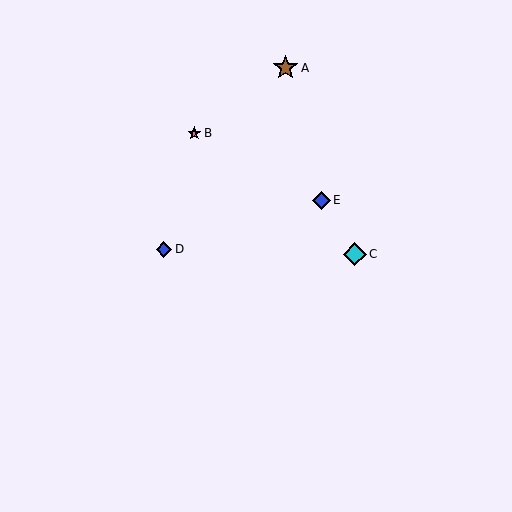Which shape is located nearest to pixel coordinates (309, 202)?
The blue diamond (labeled E) at (321, 200) is nearest to that location.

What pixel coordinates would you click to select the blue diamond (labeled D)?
Click at (164, 249) to select the blue diamond D.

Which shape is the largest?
The brown star (labeled A) is the largest.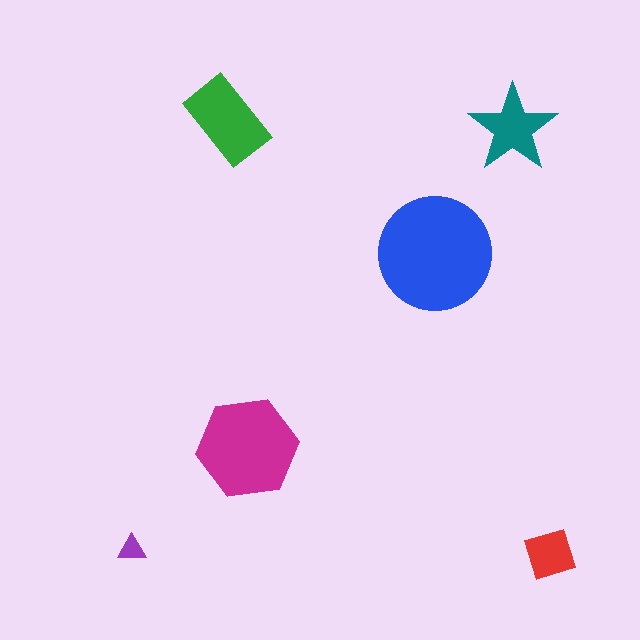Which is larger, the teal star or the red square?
The teal star.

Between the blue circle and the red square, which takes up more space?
The blue circle.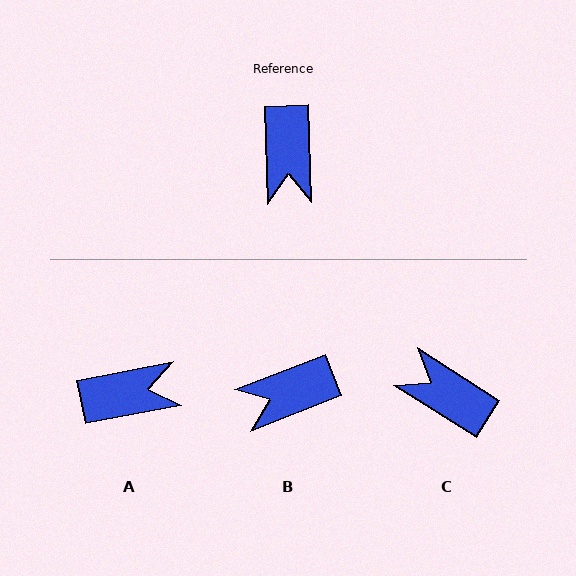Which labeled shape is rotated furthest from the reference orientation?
C, about 125 degrees away.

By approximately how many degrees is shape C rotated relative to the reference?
Approximately 125 degrees clockwise.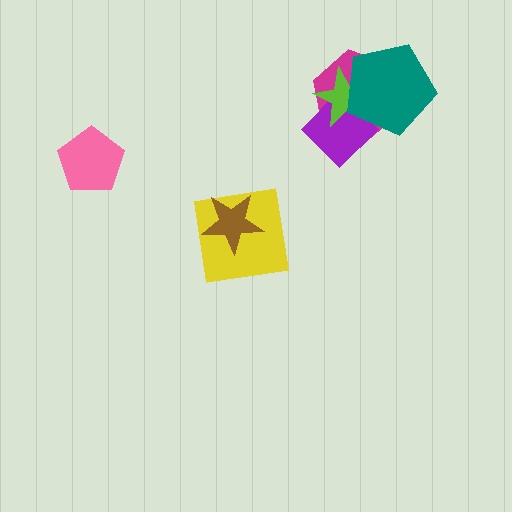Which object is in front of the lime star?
The teal pentagon is in front of the lime star.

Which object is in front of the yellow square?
The brown star is in front of the yellow square.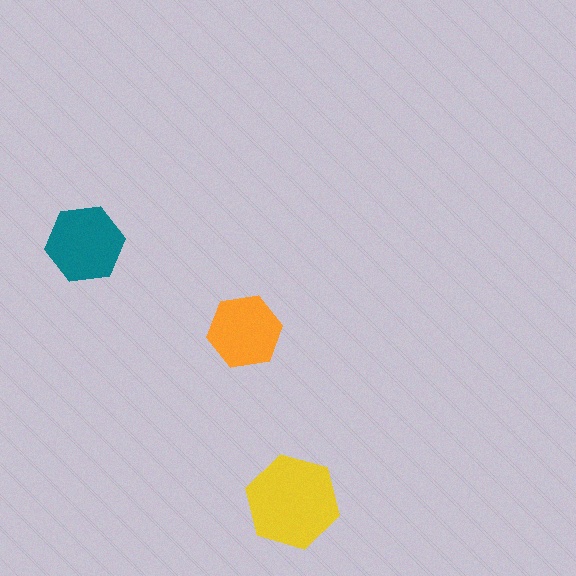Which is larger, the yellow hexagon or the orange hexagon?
The yellow one.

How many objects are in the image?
There are 3 objects in the image.